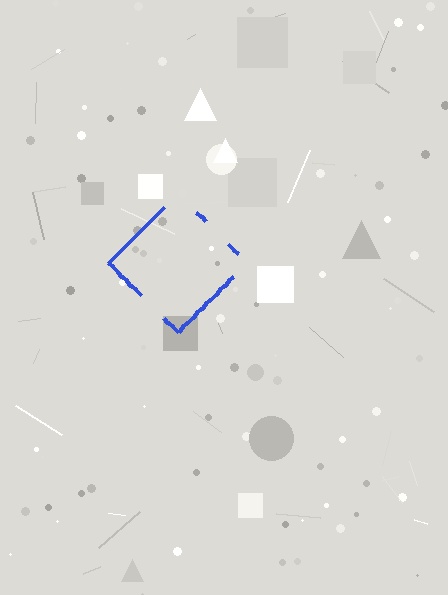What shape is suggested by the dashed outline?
The dashed outline suggests a diamond.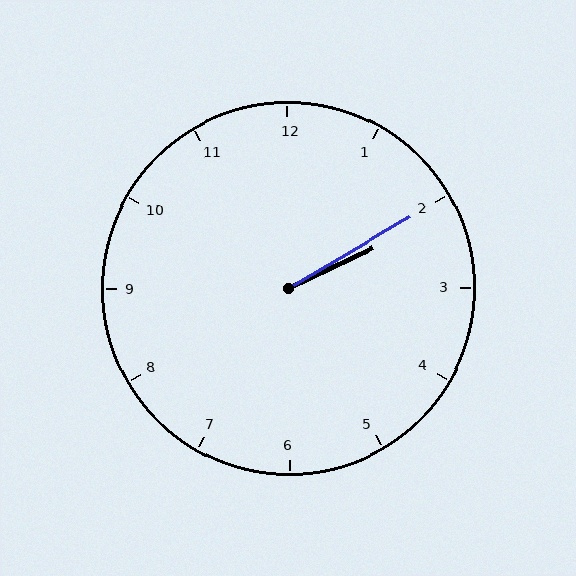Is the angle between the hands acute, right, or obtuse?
It is acute.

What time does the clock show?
2:10.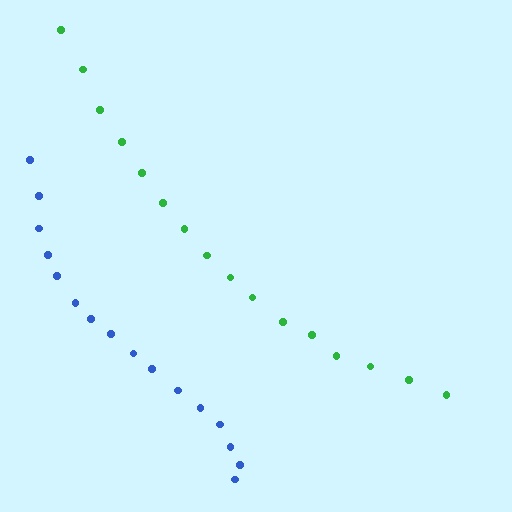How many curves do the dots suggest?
There are 2 distinct paths.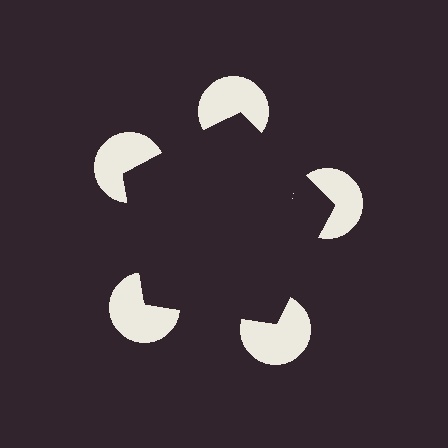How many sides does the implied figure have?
5 sides.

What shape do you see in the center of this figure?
An illusory pentagon — its edges are inferred from the aligned wedge cuts in the pac-man discs, not physically drawn.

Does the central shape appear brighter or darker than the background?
It typically appears slightly darker than the background, even though no actual brightness change is drawn.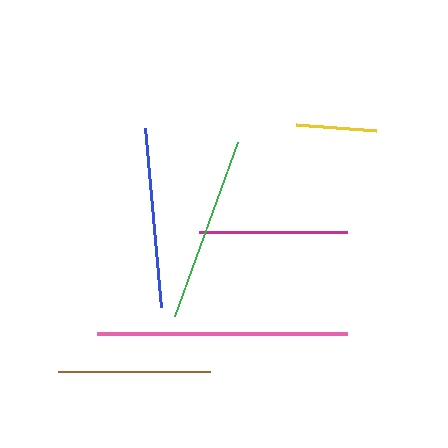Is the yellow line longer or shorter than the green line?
The green line is longer than the yellow line.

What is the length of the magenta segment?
The magenta segment is approximately 147 pixels long.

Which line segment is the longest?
The pink line is the longest at approximately 251 pixels.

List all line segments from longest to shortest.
From longest to shortest: pink, green, blue, brown, magenta, yellow.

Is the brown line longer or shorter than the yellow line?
The brown line is longer than the yellow line.